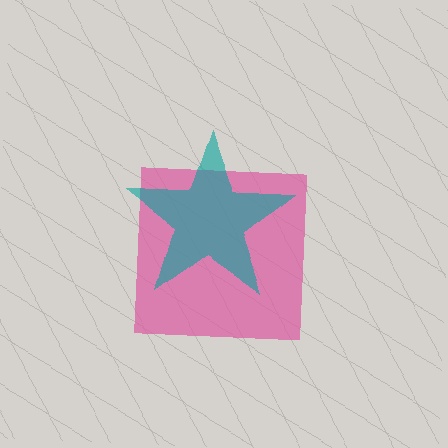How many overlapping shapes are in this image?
There are 2 overlapping shapes in the image.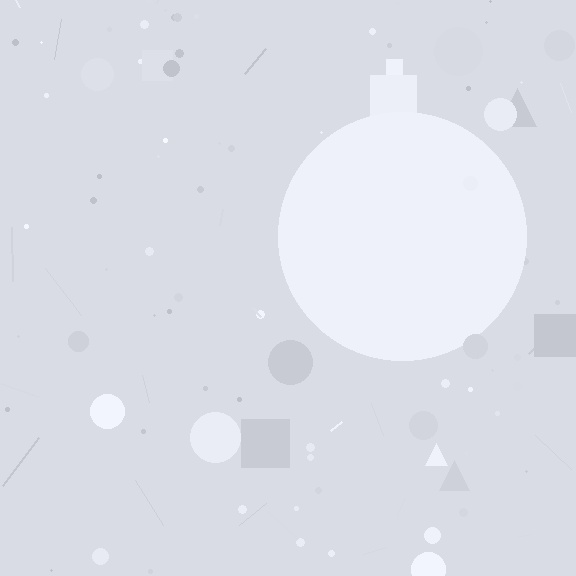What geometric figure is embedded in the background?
A circle is embedded in the background.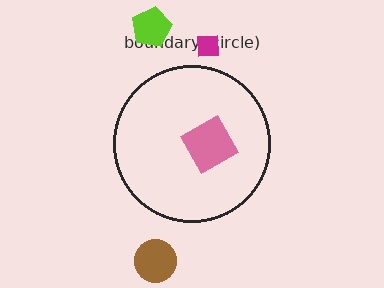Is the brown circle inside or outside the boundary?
Outside.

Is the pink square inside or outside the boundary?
Inside.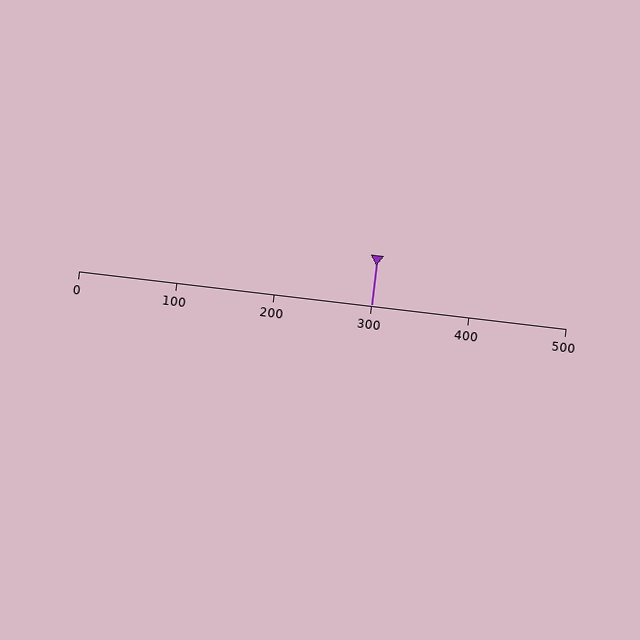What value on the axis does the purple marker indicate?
The marker indicates approximately 300.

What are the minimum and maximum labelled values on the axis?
The axis runs from 0 to 500.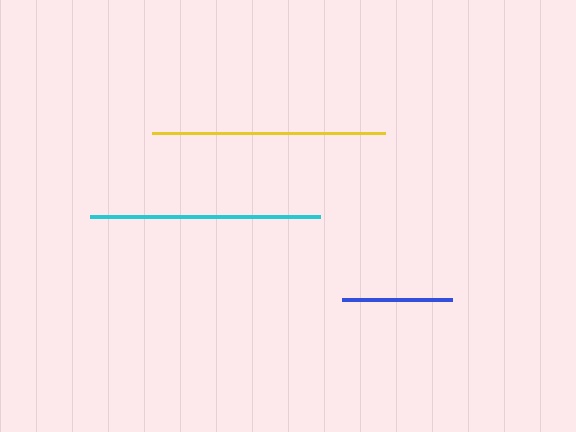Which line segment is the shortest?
The blue line is the shortest at approximately 110 pixels.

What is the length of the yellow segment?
The yellow segment is approximately 233 pixels long.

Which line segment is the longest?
The yellow line is the longest at approximately 233 pixels.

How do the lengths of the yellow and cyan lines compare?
The yellow and cyan lines are approximately the same length.